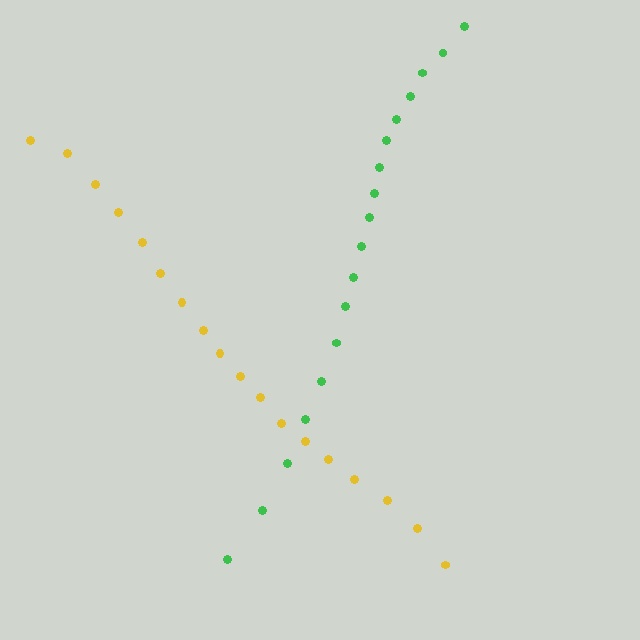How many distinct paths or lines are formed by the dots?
There are 2 distinct paths.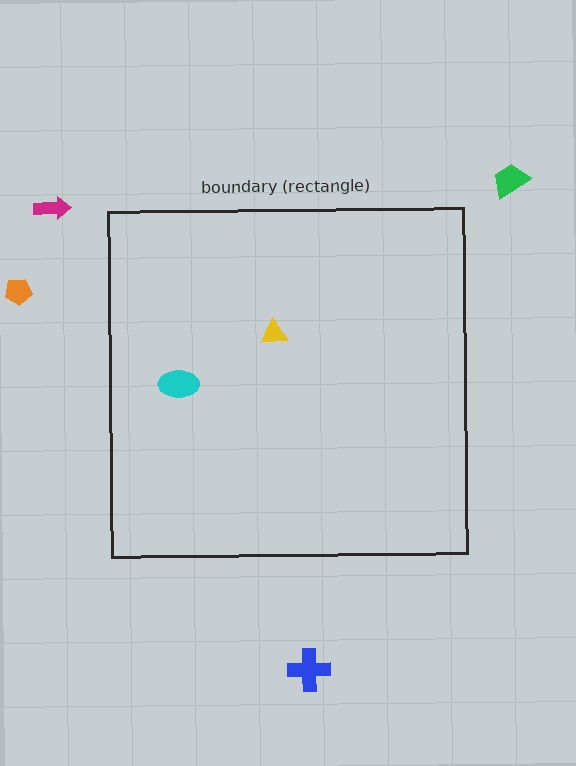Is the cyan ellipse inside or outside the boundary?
Inside.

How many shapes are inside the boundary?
2 inside, 4 outside.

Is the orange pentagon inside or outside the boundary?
Outside.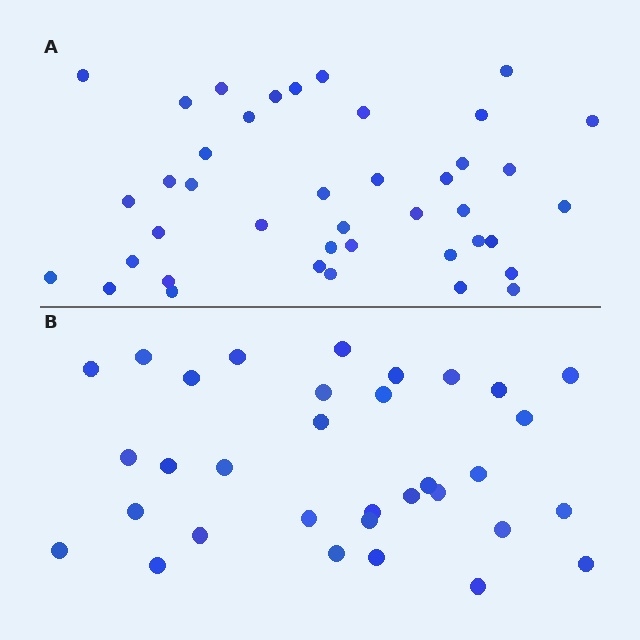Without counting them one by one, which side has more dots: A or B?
Region A (the top region) has more dots.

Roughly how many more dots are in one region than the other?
Region A has roughly 8 or so more dots than region B.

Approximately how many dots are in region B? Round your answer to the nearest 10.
About 30 dots. (The exact count is 33, which rounds to 30.)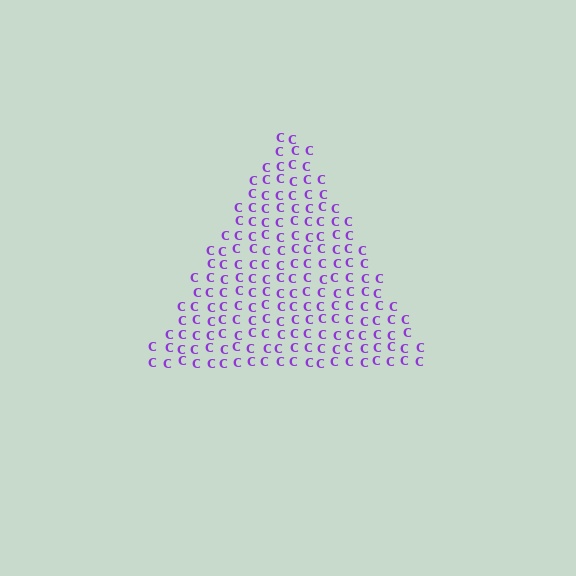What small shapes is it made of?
It is made of small letter C's.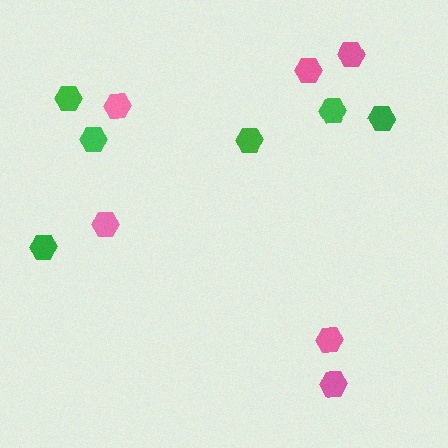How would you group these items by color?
There are 2 groups: one group of pink hexagons (6) and one group of green hexagons (6).